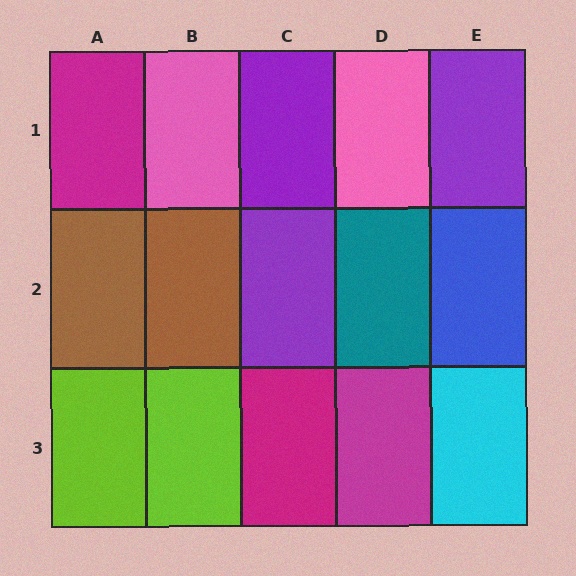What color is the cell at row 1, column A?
Magenta.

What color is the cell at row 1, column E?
Purple.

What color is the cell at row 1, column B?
Pink.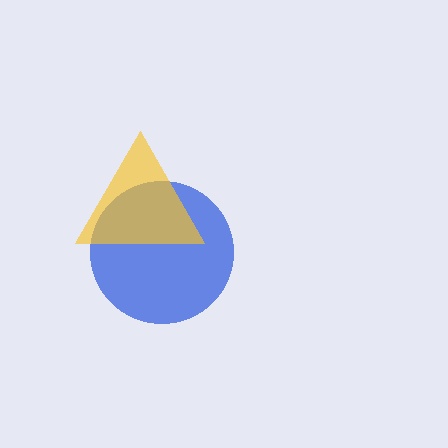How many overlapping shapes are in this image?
There are 2 overlapping shapes in the image.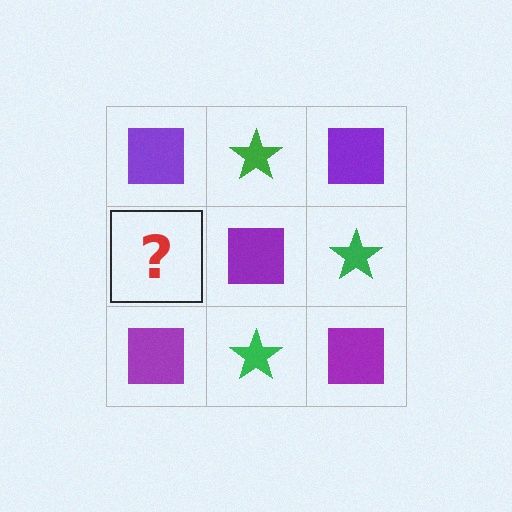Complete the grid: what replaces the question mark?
The question mark should be replaced with a green star.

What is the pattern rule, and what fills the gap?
The rule is that it alternates purple square and green star in a checkerboard pattern. The gap should be filled with a green star.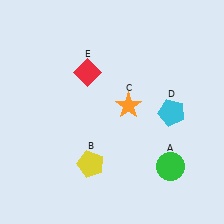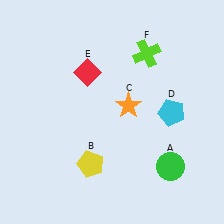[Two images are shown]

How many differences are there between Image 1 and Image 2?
There is 1 difference between the two images.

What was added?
A lime cross (F) was added in Image 2.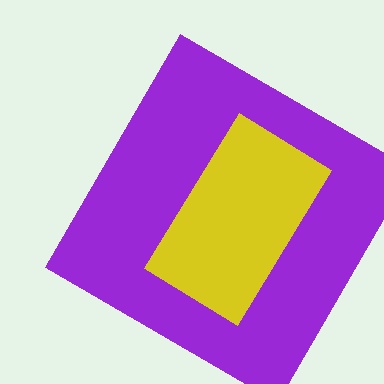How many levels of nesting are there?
2.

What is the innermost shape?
The yellow rectangle.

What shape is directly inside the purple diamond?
The yellow rectangle.